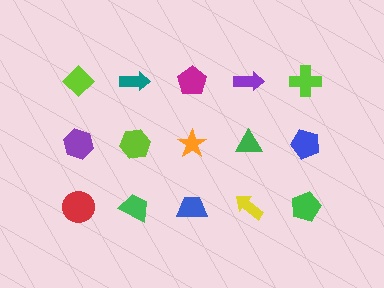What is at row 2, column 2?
A lime hexagon.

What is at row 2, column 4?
A green triangle.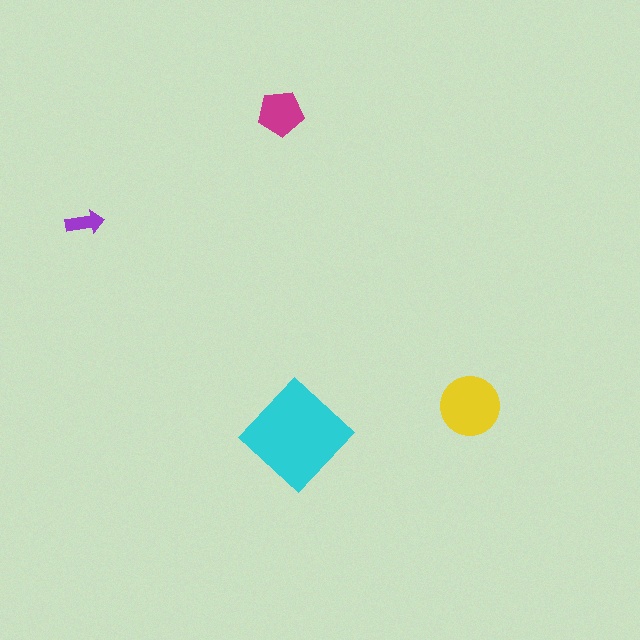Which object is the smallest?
The purple arrow.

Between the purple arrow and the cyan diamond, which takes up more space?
The cyan diamond.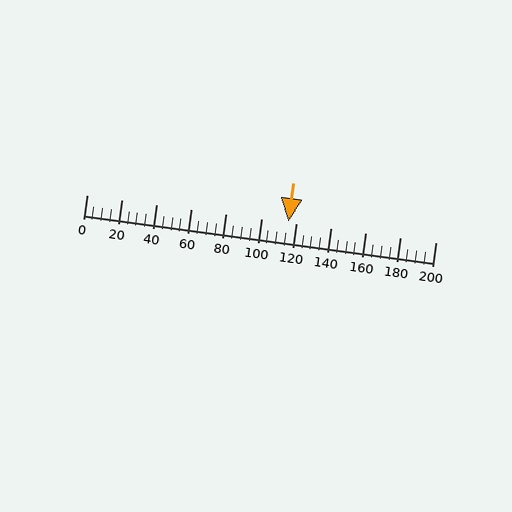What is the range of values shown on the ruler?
The ruler shows values from 0 to 200.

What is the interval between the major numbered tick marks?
The major tick marks are spaced 20 units apart.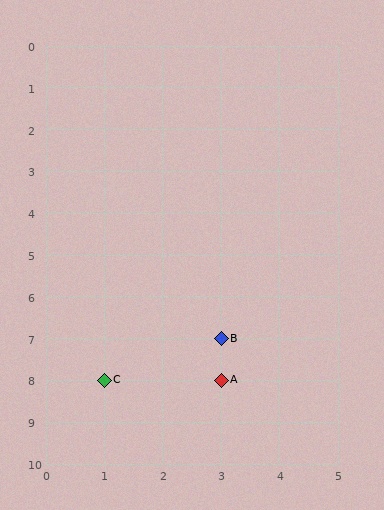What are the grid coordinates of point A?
Point A is at grid coordinates (3, 8).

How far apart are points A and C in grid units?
Points A and C are 2 columns apart.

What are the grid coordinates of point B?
Point B is at grid coordinates (3, 7).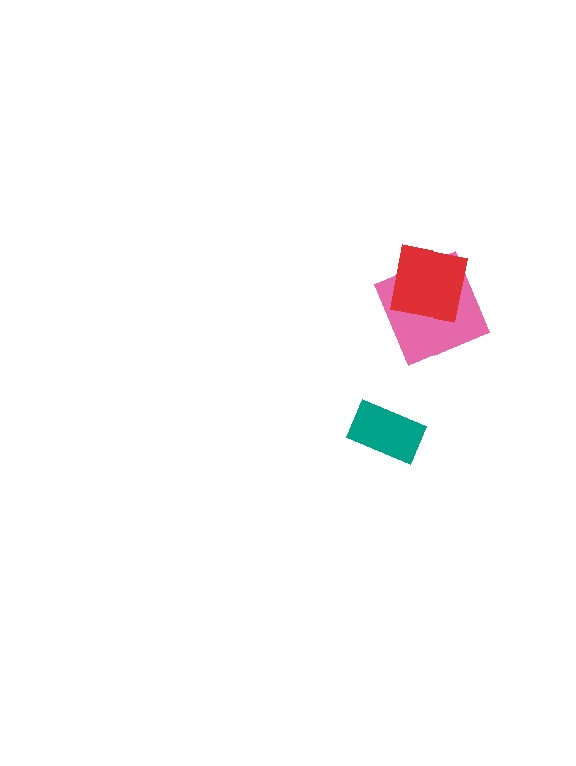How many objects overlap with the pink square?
1 object overlaps with the pink square.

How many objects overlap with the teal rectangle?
0 objects overlap with the teal rectangle.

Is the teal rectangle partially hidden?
No, no other shape covers it.